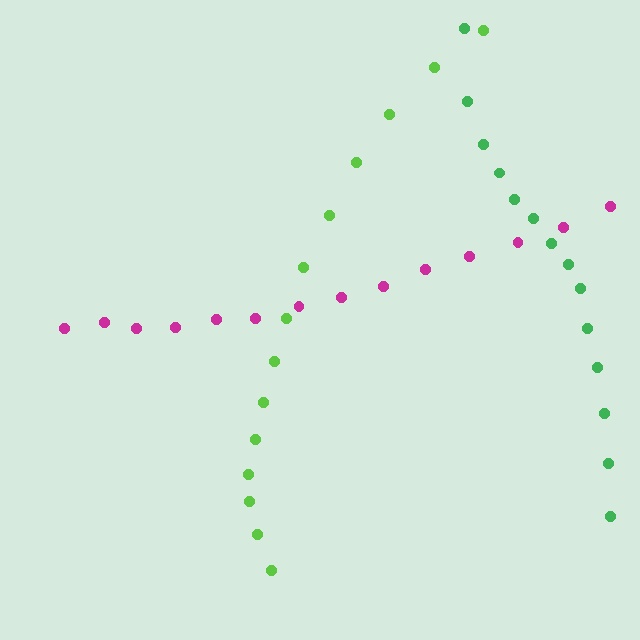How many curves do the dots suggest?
There are 3 distinct paths.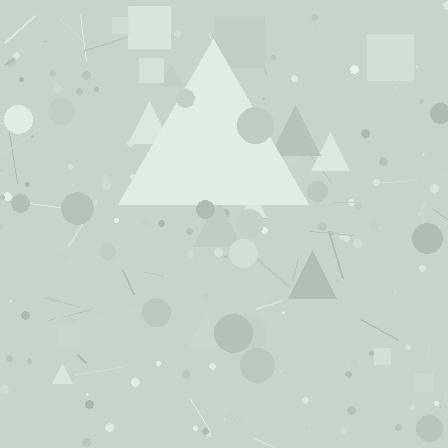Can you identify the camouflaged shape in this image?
The camouflaged shape is a triangle.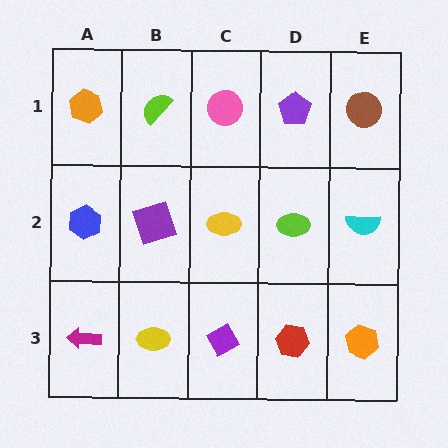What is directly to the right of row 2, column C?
A lime ellipse.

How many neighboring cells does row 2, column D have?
4.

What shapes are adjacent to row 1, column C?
A yellow ellipse (row 2, column C), a lime semicircle (row 1, column B), a purple pentagon (row 1, column D).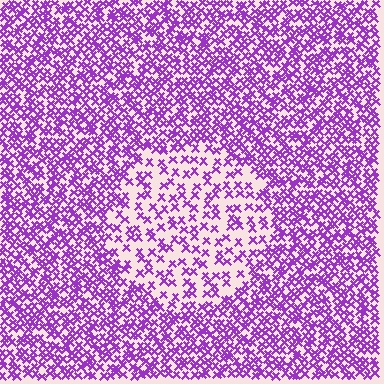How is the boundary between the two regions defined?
The boundary is defined by a change in element density (approximately 2.2x ratio). All elements are the same color, size, and shape.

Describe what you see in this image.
The image contains small purple elements arranged at two different densities. A circle-shaped region is visible where the elements are less densely packed than the surrounding area.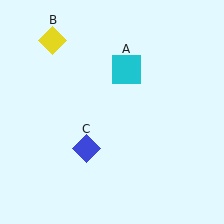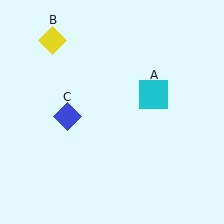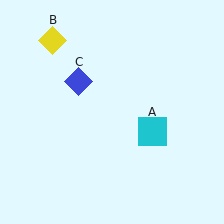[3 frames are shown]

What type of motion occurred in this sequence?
The cyan square (object A), blue diamond (object C) rotated clockwise around the center of the scene.